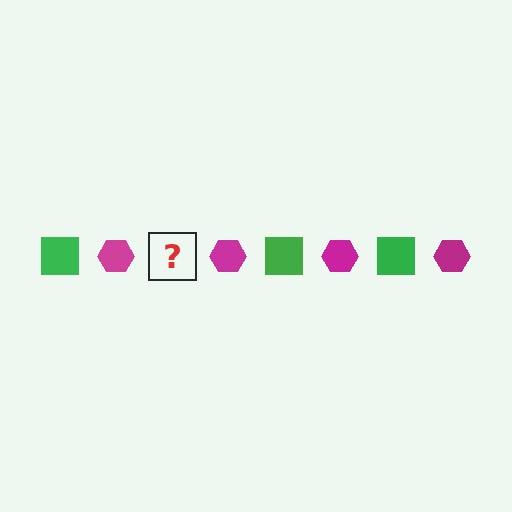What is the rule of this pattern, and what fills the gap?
The rule is that the pattern alternates between green square and magenta hexagon. The gap should be filled with a green square.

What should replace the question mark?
The question mark should be replaced with a green square.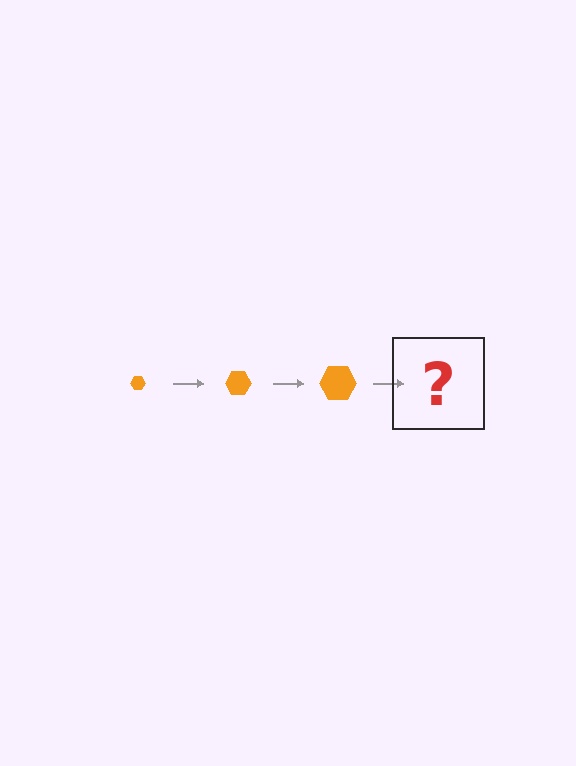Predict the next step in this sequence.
The next step is an orange hexagon, larger than the previous one.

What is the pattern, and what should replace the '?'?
The pattern is that the hexagon gets progressively larger each step. The '?' should be an orange hexagon, larger than the previous one.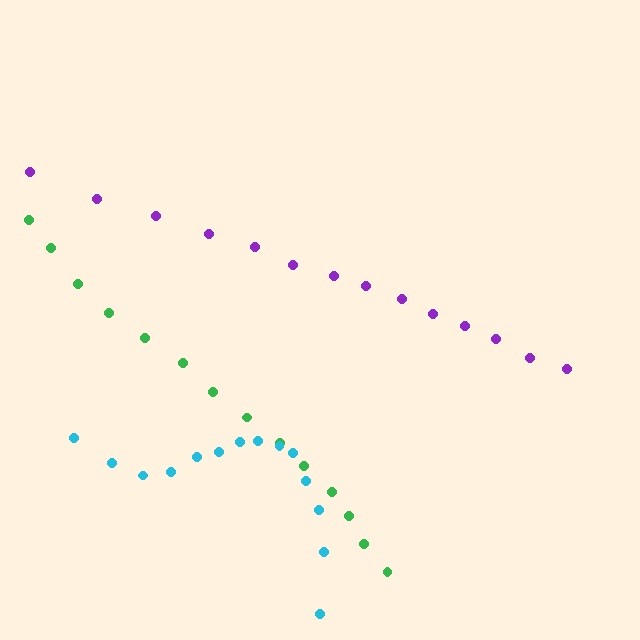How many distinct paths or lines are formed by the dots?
There are 3 distinct paths.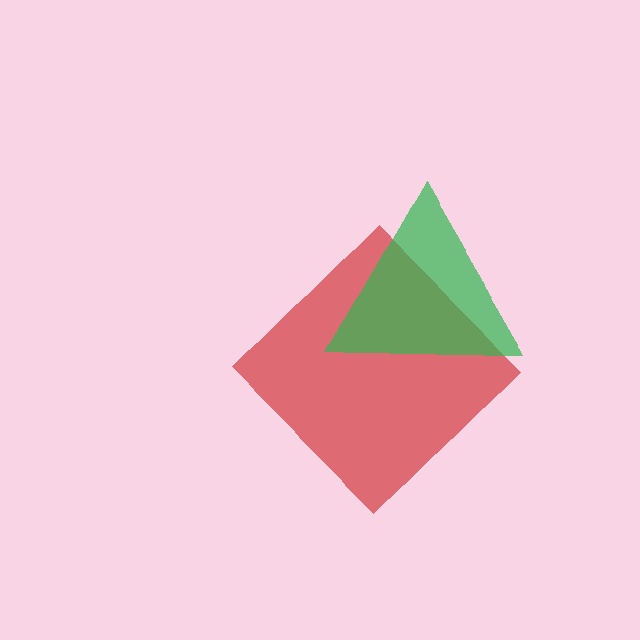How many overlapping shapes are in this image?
There are 2 overlapping shapes in the image.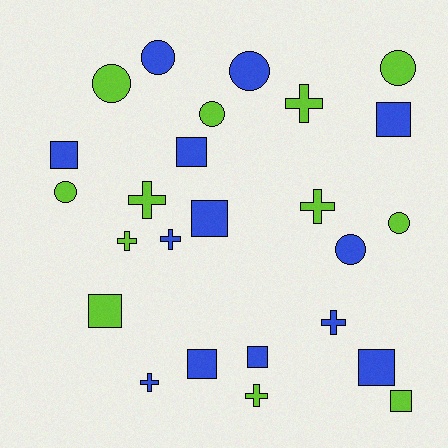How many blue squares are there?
There are 7 blue squares.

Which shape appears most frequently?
Square, with 9 objects.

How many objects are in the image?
There are 25 objects.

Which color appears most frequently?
Blue, with 13 objects.